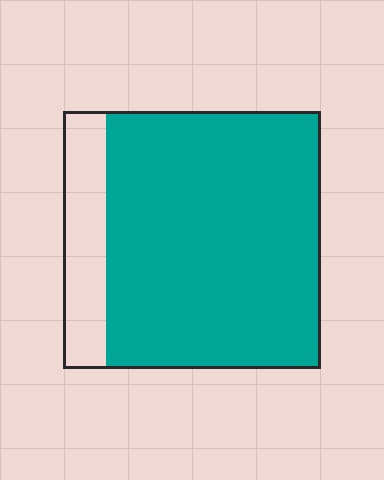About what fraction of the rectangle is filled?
About five sixths (5/6).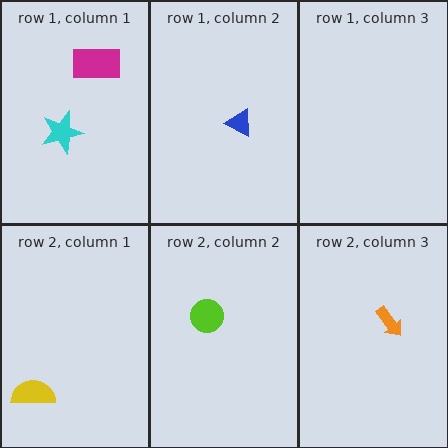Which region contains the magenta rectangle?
The row 1, column 1 region.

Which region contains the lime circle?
The row 2, column 2 region.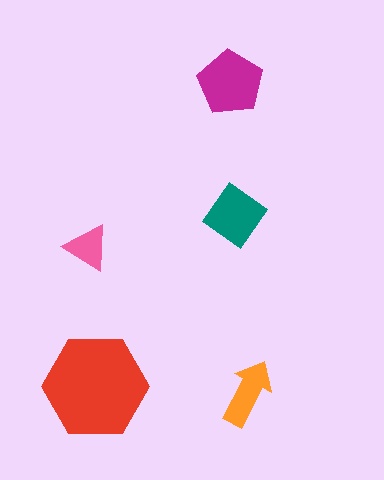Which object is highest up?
The magenta pentagon is topmost.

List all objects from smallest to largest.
The pink triangle, the orange arrow, the teal diamond, the magenta pentagon, the red hexagon.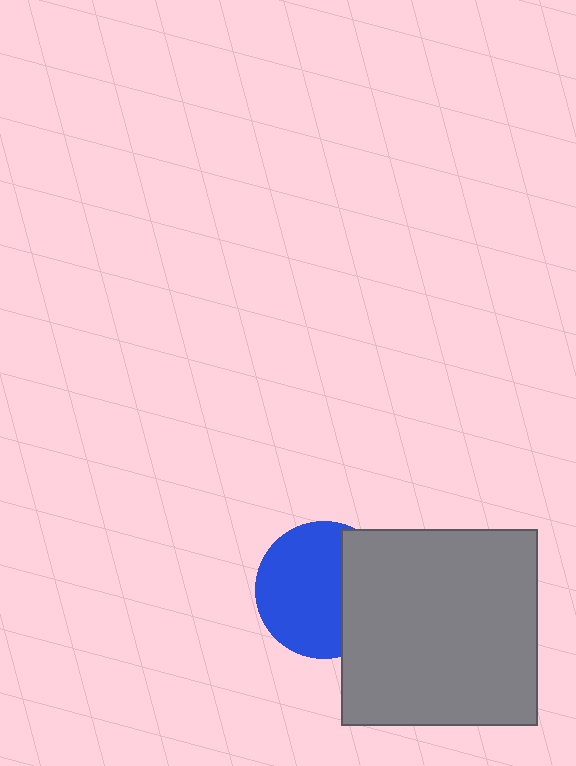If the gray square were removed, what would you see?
You would see the complete blue circle.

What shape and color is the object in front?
The object in front is a gray square.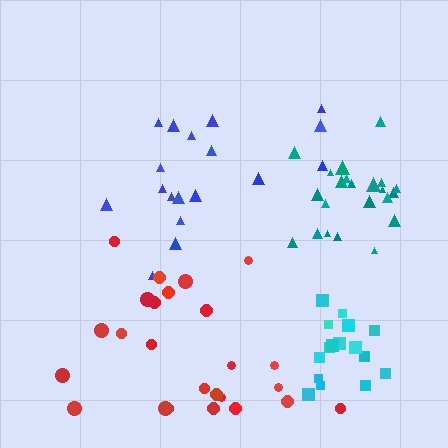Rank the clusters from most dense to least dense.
cyan, teal, red, blue.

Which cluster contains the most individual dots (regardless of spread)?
Red (25).